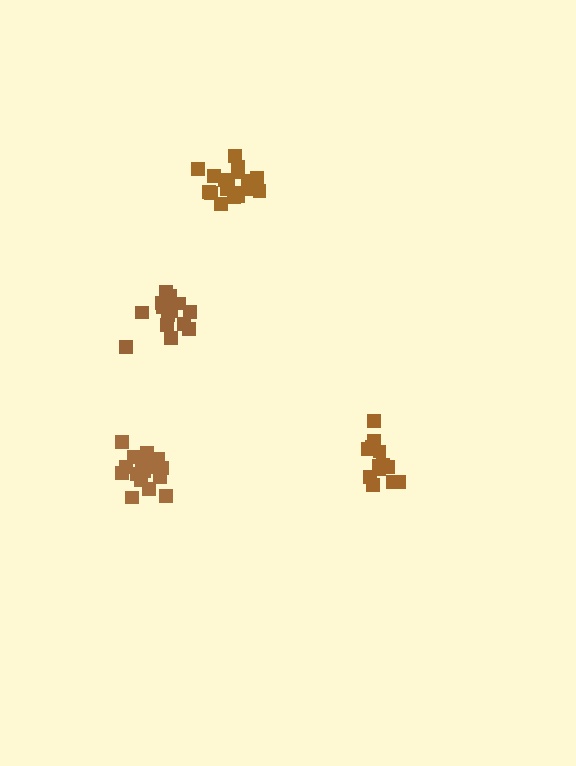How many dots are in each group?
Group 1: 13 dots, Group 2: 17 dots, Group 3: 18 dots, Group 4: 18 dots (66 total).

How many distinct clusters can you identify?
There are 4 distinct clusters.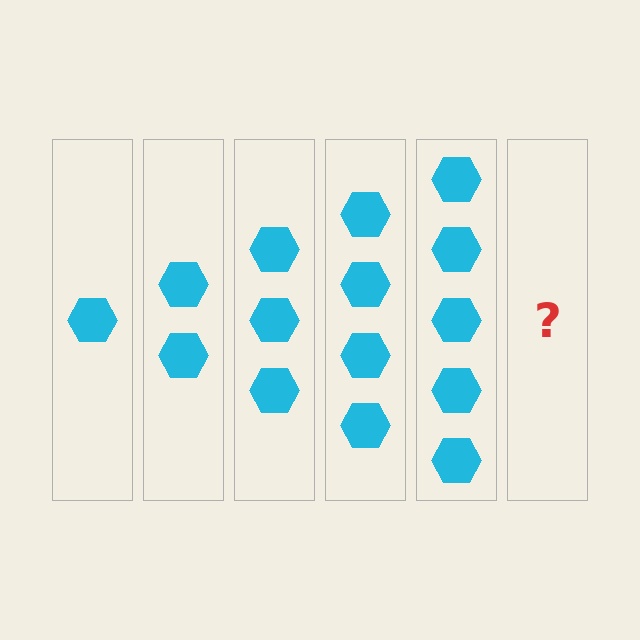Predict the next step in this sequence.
The next step is 6 hexagons.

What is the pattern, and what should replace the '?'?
The pattern is that each step adds one more hexagon. The '?' should be 6 hexagons.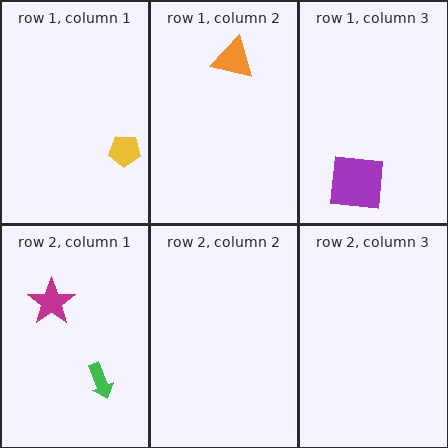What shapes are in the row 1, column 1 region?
The yellow pentagon.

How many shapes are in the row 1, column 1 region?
1.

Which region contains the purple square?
The row 1, column 3 region.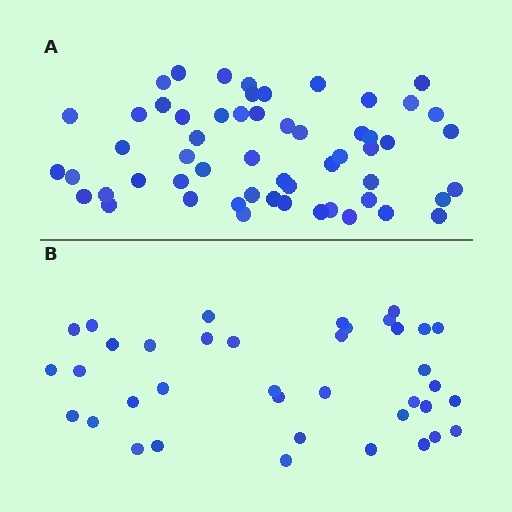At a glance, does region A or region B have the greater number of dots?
Region A (the top region) has more dots.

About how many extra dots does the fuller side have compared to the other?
Region A has approximately 20 more dots than region B.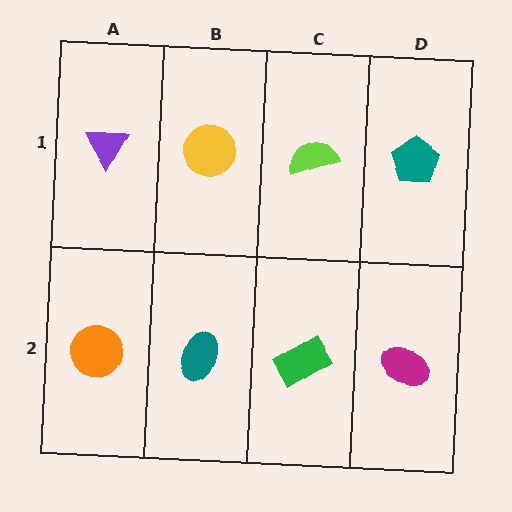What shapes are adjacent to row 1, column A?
An orange circle (row 2, column A), a yellow circle (row 1, column B).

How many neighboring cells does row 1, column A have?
2.